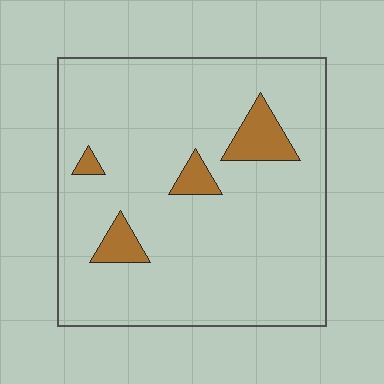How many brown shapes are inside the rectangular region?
4.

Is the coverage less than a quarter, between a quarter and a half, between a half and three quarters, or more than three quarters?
Less than a quarter.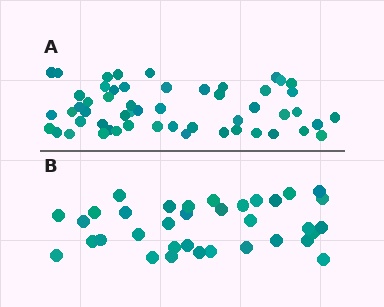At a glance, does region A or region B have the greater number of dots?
Region A (the top region) has more dots.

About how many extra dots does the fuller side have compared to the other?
Region A has approximately 20 more dots than region B.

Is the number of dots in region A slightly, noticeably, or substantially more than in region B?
Region A has substantially more. The ratio is roughly 1.5 to 1.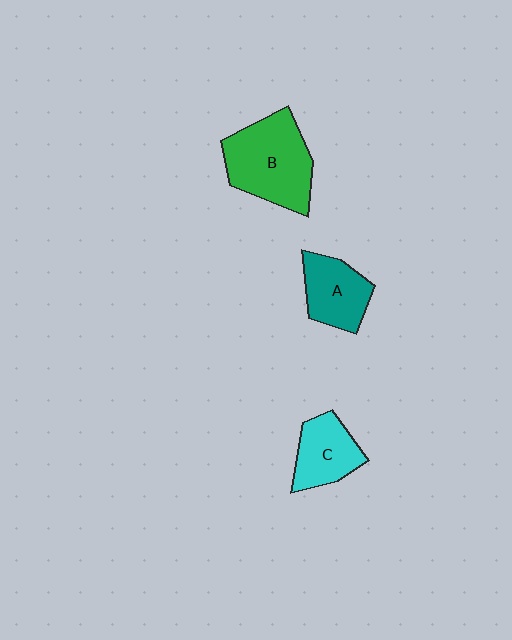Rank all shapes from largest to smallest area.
From largest to smallest: B (green), A (teal), C (cyan).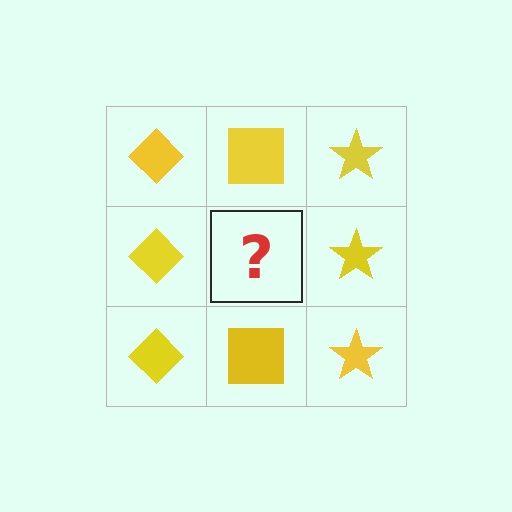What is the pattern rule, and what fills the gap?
The rule is that each column has a consistent shape. The gap should be filled with a yellow square.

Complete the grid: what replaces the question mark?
The question mark should be replaced with a yellow square.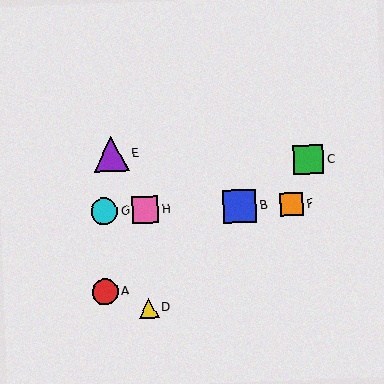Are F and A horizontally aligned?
No, F is at y≈204 and A is at y≈292.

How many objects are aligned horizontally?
4 objects (B, F, G, H) are aligned horizontally.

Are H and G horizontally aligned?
Yes, both are at y≈210.